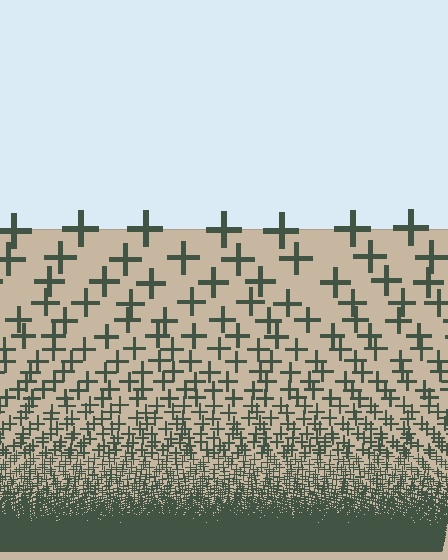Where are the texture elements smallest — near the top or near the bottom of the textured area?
Near the bottom.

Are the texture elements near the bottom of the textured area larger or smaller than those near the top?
Smaller. The gradient is inverted — elements near the bottom are smaller and denser.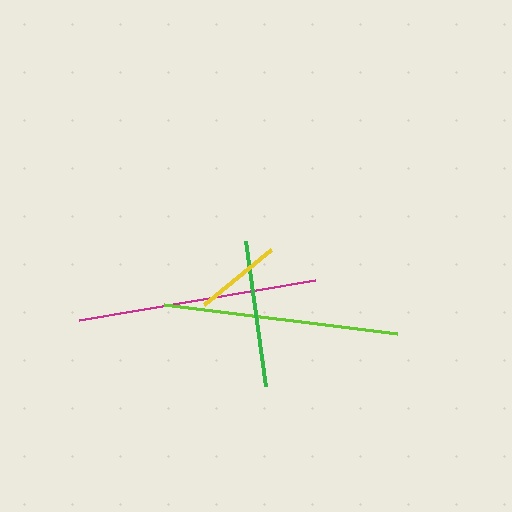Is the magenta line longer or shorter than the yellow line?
The magenta line is longer than the yellow line.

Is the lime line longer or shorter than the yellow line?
The lime line is longer than the yellow line.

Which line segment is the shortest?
The yellow line is the shortest at approximately 86 pixels.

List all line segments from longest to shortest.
From longest to shortest: magenta, lime, green, yellow.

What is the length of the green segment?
The green segment is approximately 146 pixels long.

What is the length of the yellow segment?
The yellow segment is approximately 86 pixels long.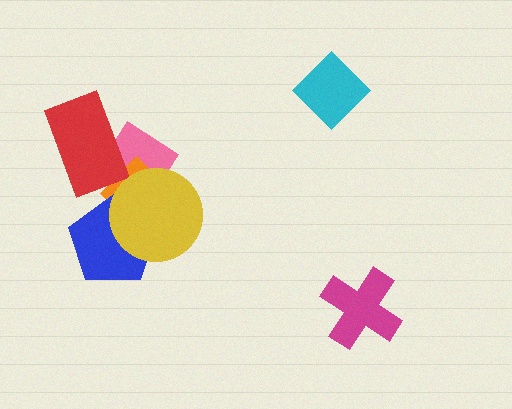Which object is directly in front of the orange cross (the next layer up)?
The blue pentagon is directly in front of the orange cross.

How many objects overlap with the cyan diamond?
0 objects overlap with the cyan diamond.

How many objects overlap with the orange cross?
4 objects overlap with the orange cross.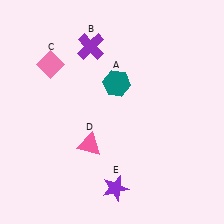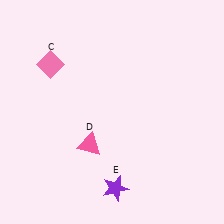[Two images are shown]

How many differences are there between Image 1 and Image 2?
There are 2 differences between the two images.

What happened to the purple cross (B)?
The purple cross (B) was removed in Image 2. It was in the top-left area of Image 1.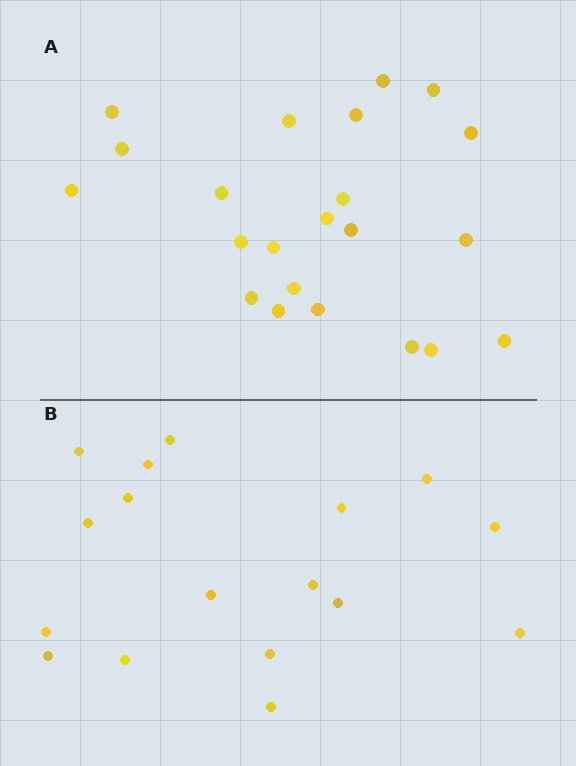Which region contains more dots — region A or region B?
Region A (the top region) has more dots.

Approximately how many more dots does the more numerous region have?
Region A has about 5 more dots than region B.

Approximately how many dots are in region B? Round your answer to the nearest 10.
About 20 dots. (The exact count is 17, which rounds to 20.)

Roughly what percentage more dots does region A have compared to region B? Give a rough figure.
About 30% more.